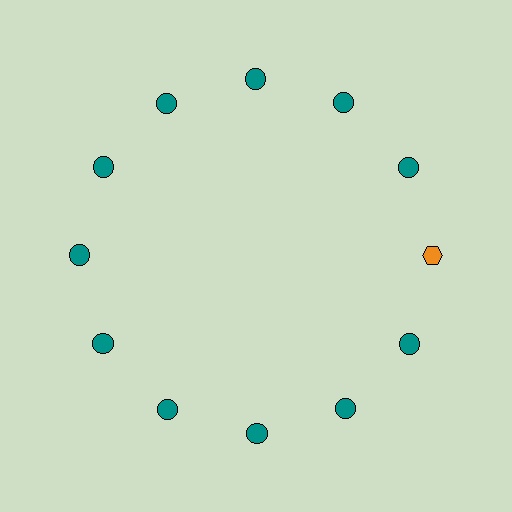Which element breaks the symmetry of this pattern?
The orange hexagon at roughly the 3 o'clock position breaks the symmetry. All other shapes are teal circles.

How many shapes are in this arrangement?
There are 12 shapes arranged in a ring pattern.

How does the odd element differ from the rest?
It differs in both color (orange instead of teal) and shape (hexagon instead of circle).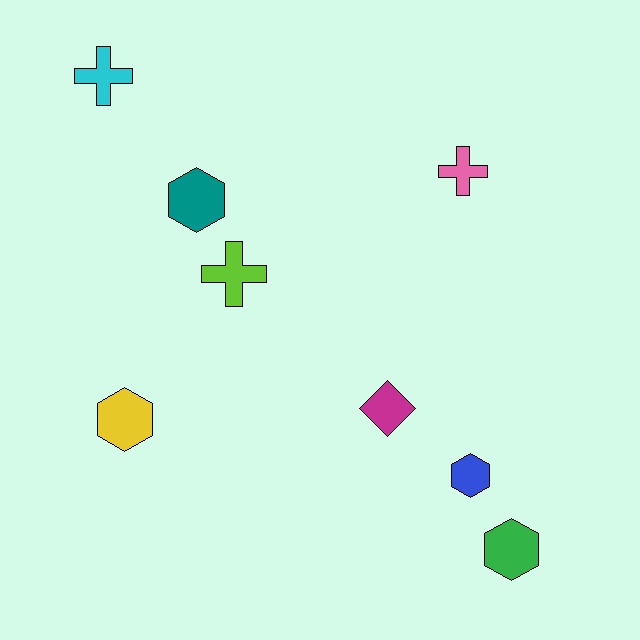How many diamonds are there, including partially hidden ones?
There is 1 diamond.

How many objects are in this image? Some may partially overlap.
There are 8 objects.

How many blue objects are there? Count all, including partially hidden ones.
There is 1 blue object.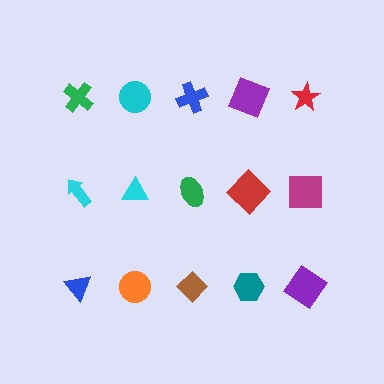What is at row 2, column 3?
A green ellipse.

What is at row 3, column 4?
A teal hexagon.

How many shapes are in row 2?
5 shapes.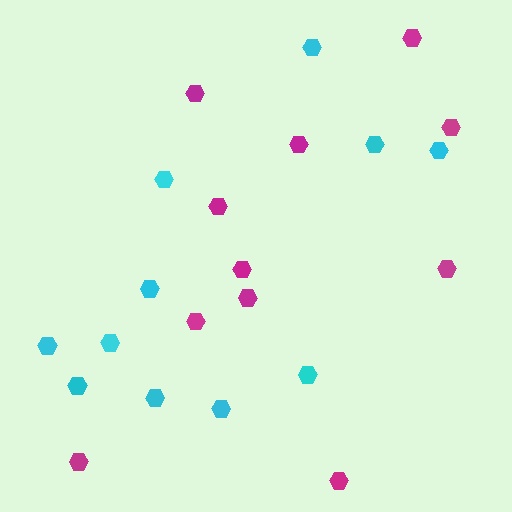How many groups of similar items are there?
There are 2 groups: one group of cyan hexagons (11) and one group of magenta hexagons (11).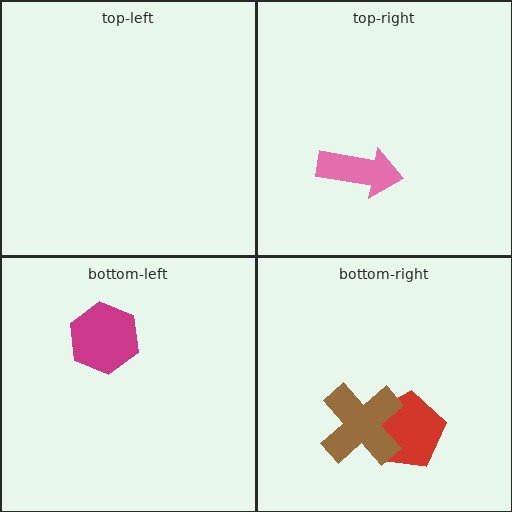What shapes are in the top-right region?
The pink arrow.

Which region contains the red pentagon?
The bottom-right region.